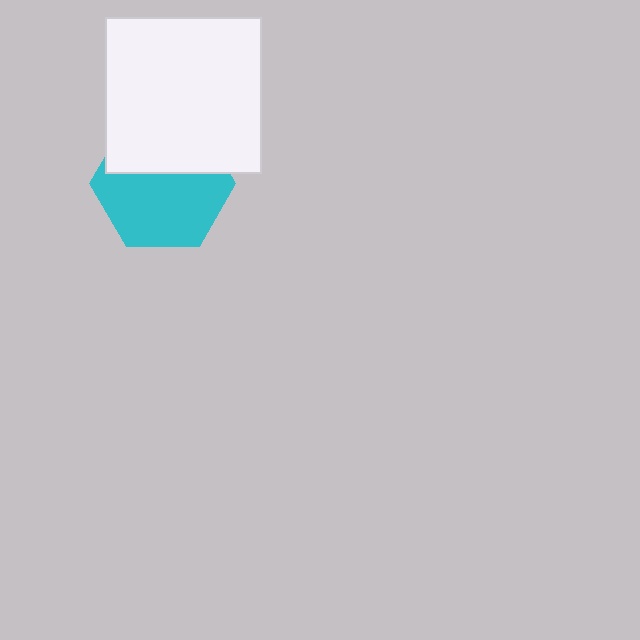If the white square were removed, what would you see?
You would see the complete cyan hexagon.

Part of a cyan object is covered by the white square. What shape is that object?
It is a hexagon.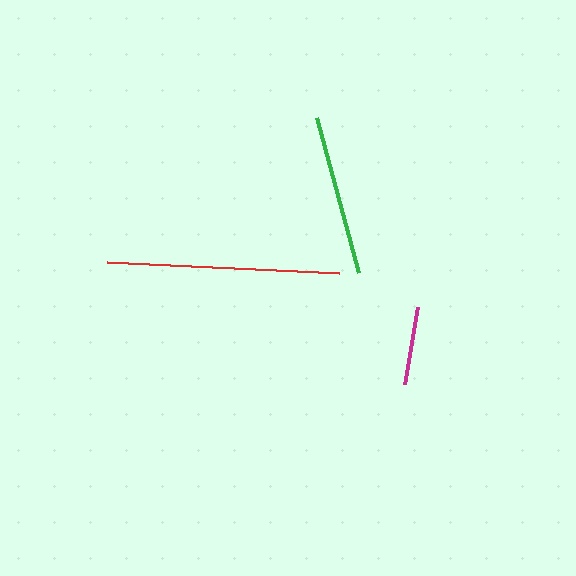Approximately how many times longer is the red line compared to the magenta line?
The red line is approximately 2.9 times the length of the magenta line.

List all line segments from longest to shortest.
From longest to shortest: red, green, magenta.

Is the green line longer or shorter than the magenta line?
The green line is longer than the magenta line.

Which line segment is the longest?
The red line is the longest at approximately 232 pixels.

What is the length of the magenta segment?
The magenta segment is approximately 79 pixels long.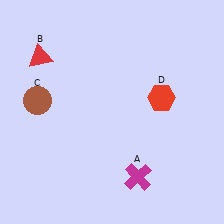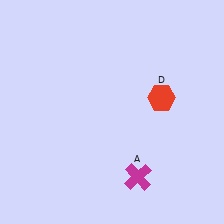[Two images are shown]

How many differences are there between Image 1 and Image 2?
There are 2 differences between the two images.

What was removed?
The red triangle (B), the brown circle (C) were removed in Image 2.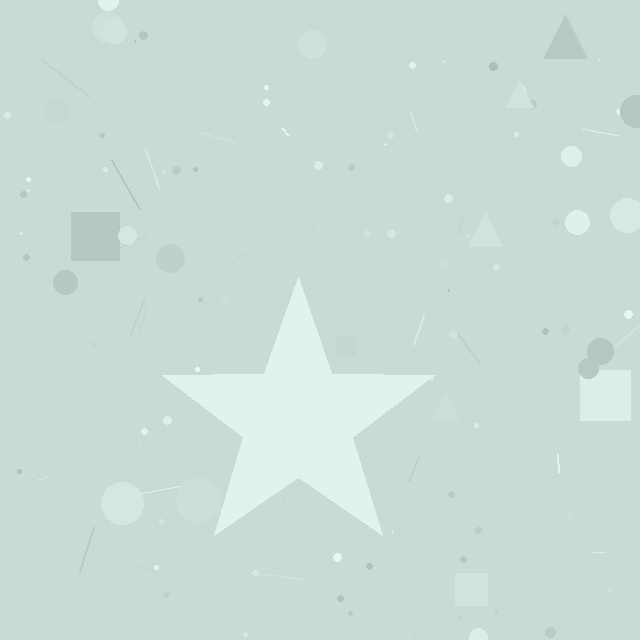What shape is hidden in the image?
A star is hidden in the image.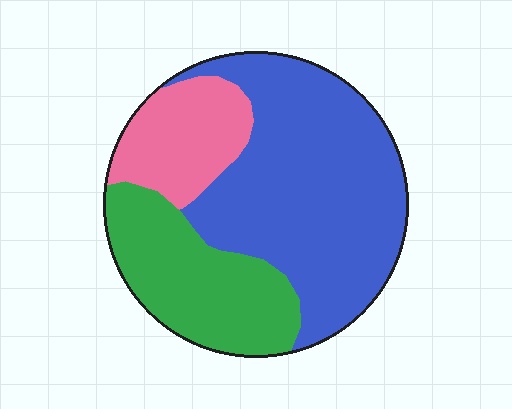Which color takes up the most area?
Blue, at roughly 55%.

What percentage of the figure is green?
Green covers around 25% of the figure.